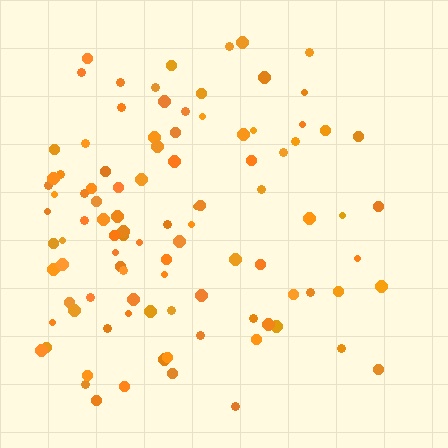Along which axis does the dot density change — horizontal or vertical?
Horizontal.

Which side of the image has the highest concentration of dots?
The left.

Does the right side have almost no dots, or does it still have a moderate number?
Still a moderate number, just noticeably fewer than the left.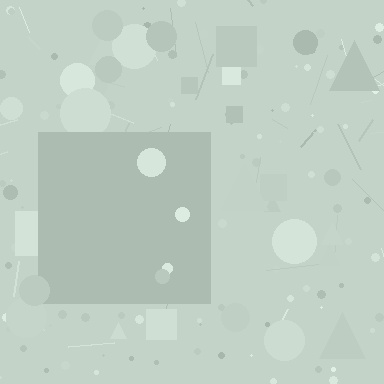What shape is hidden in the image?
A square is hidden in the image.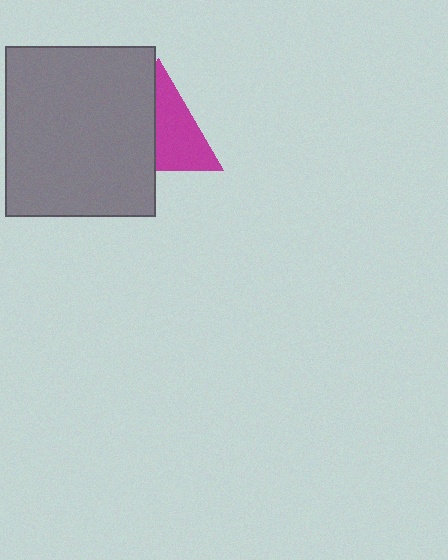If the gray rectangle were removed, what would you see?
You would see the complete magenta triangle.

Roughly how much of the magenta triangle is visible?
About half of it is visible (roughly 55%).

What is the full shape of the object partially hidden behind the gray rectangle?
The partially hidden object is a magenta triangle.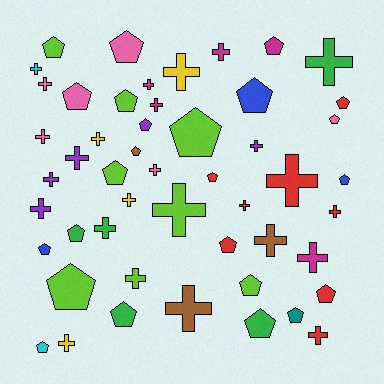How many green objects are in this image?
There are 5 green objects.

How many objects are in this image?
There are 50 objects.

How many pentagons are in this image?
There are 24 pentagons.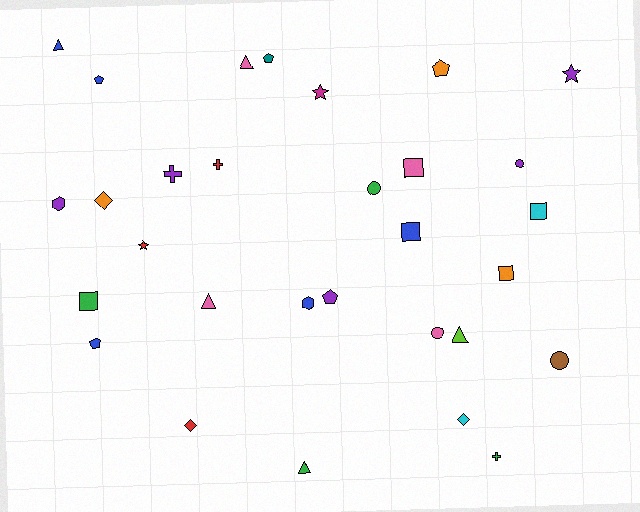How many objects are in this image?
There are 30 objects.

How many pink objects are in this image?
There are 4 pink objects.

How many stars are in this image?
There are 3 stars.